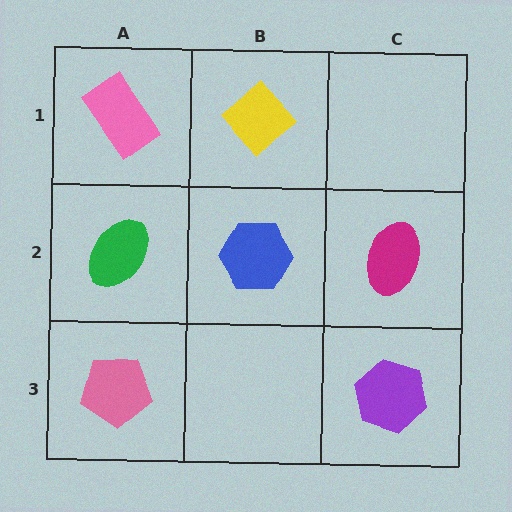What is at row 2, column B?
A blue hexagon.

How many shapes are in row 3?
2 shapes.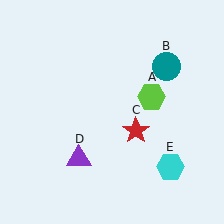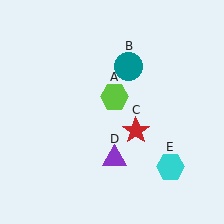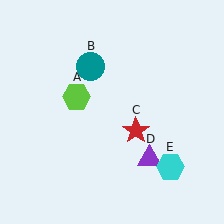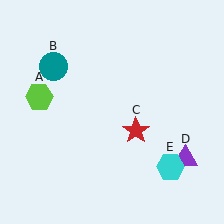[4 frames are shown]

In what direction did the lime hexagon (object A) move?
The lime hexagon (object A) moved left.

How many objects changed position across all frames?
3 objects changed position: lime hexagon (object A), teal circle (object B), purple triangle (object D).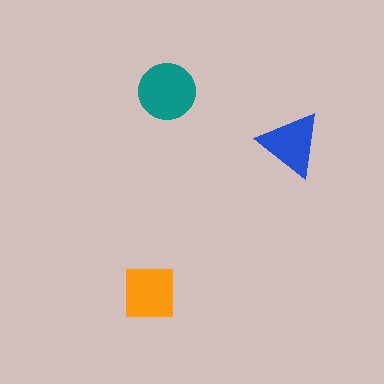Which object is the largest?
The teal circle.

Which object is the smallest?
The blue triangle.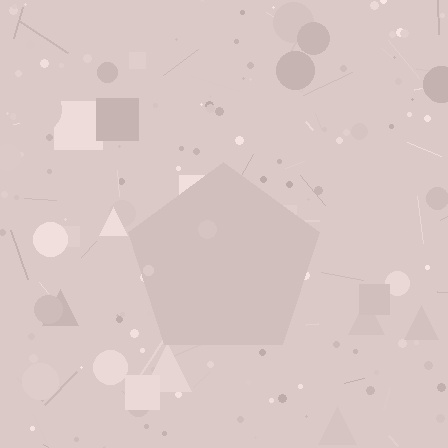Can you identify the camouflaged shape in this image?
The camouflaged shape is a pentagon.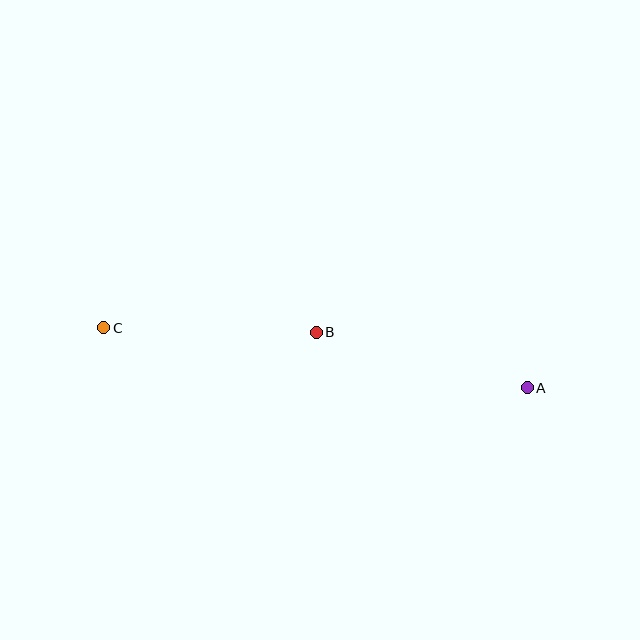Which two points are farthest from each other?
Points A and C are farthest from each other.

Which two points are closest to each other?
Points B and C are closest to each other.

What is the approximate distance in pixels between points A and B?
The distance between A and B is approximately 218 pixels.